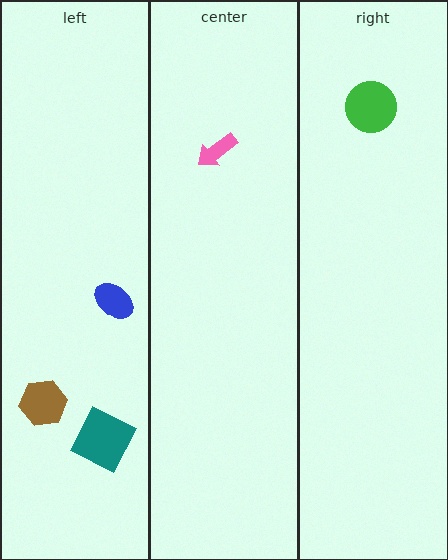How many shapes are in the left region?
3.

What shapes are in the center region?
The pink arrow.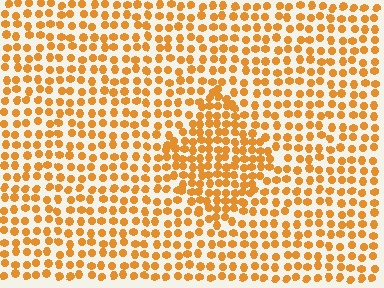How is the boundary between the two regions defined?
The boundary is defined by a change in element density (approximately 1.6x ratio). All elements are the same color, size, and shape.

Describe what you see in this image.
The image contains small orange elements arranged at two different densities. A diamond-shaped region is visible where the elements are more densely packed than the surrounding area.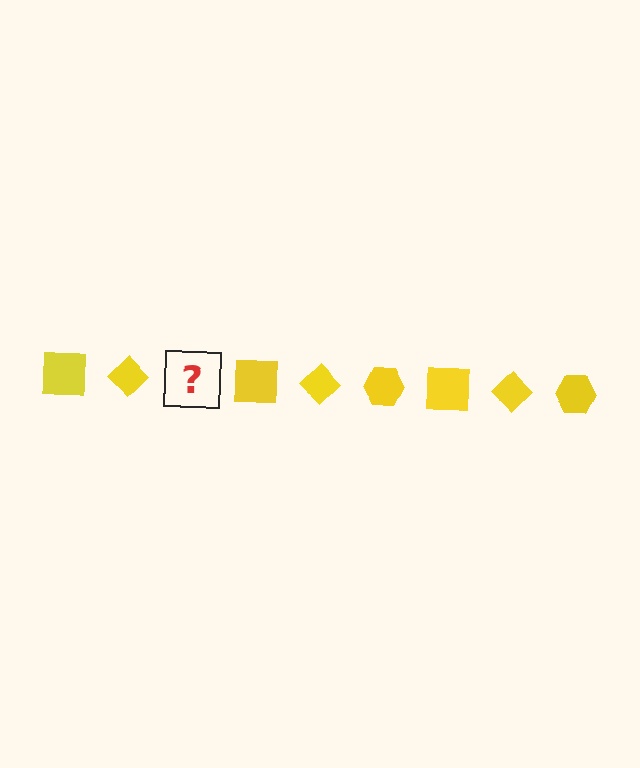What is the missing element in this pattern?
The missing element is a yellow hexagon.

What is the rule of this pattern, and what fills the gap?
The rule is that the pattern cycles through square, diamond, hexagon shapes in yellow. The gap should be filled with a yellow hexagon.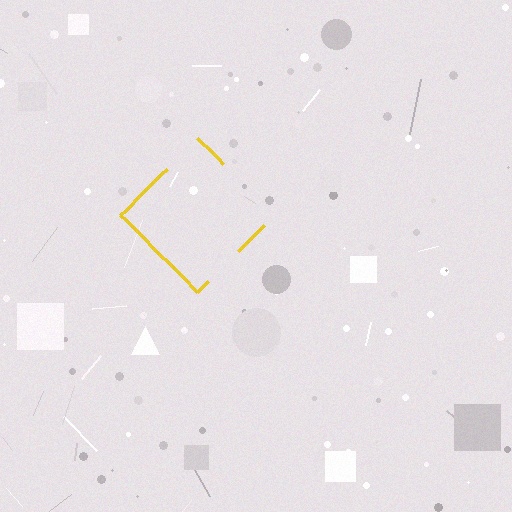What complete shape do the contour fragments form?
The contour fragments form a diamond.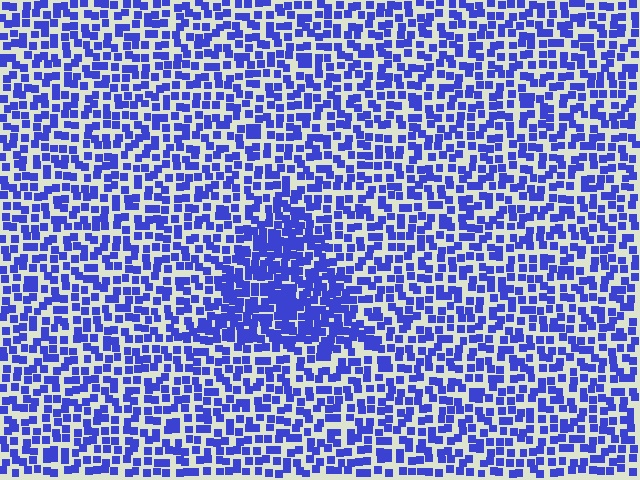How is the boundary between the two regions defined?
The boundary is defined by a change in element density (approximately 1.8x ratio). All elements are the same color, size, and shape.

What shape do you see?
I see a triangle.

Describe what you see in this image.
The image contains small blue elements arranged at two different densities. A triangle-shaped region is visible where the elements are more densely packed than the surrounding area.